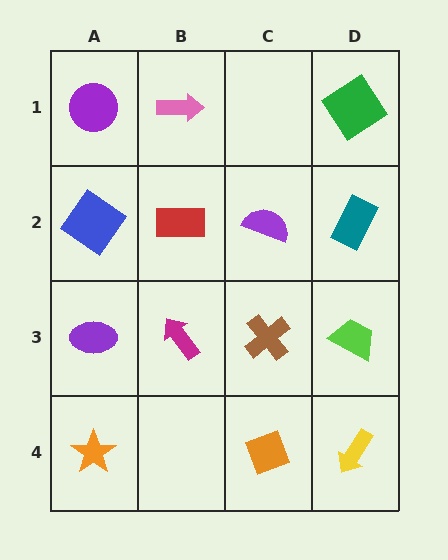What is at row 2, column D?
A teal rectangle.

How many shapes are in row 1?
3 shapes.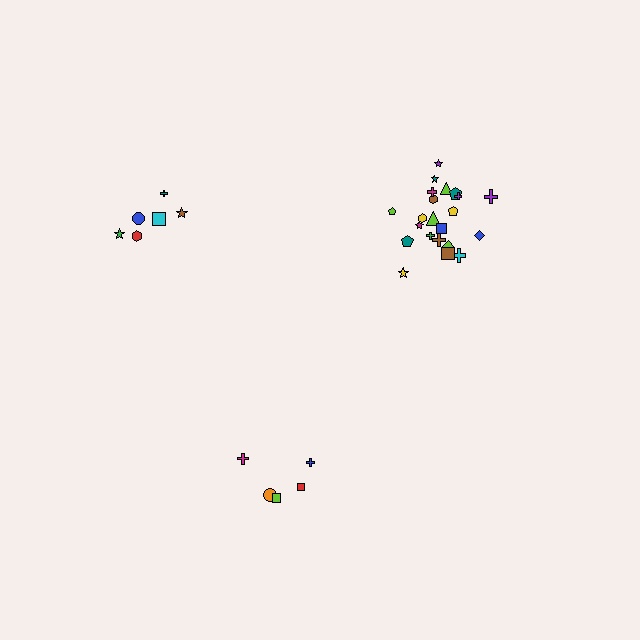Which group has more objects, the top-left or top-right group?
The top-right group.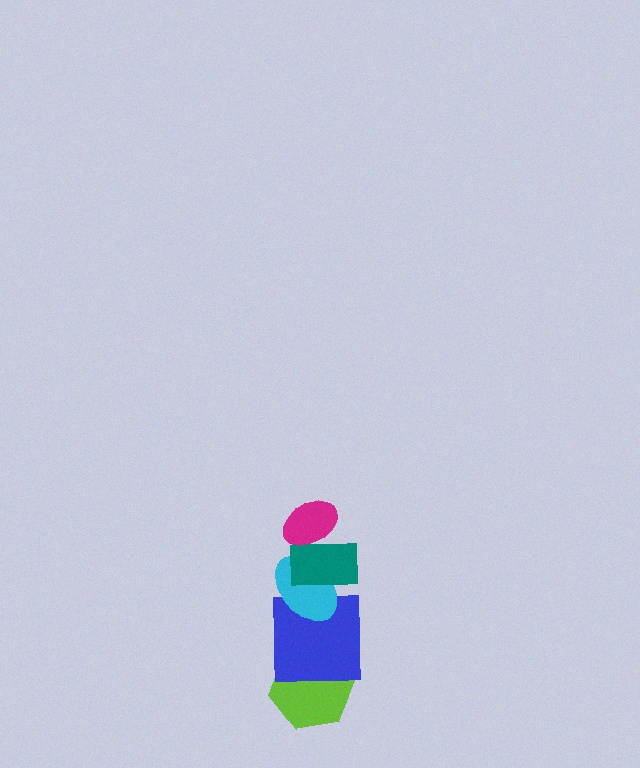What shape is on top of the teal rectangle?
The magenta ellipse is on top of the teal rectangle.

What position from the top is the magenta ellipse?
The magenta ellipse is 1st from the top.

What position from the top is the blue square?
The blue square is 4th from the top.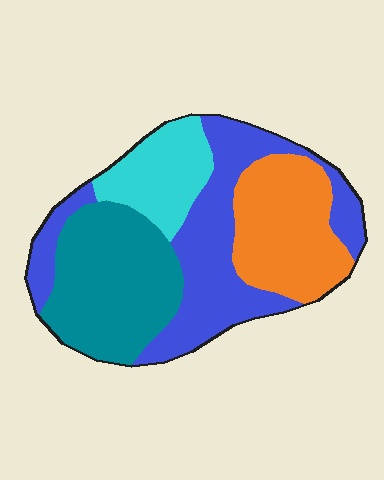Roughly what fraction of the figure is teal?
Teal covers 29% of the figure.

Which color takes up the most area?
Blue, at roughly 35%.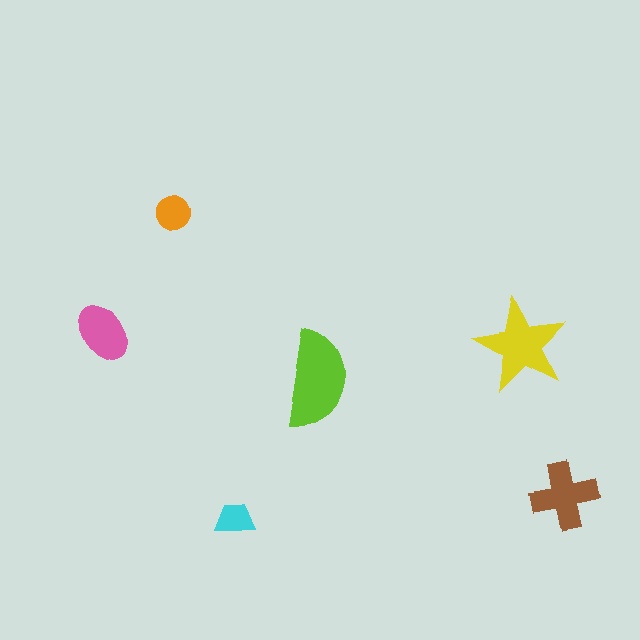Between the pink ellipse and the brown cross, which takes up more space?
The brown cross.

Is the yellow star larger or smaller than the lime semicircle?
Smaller.